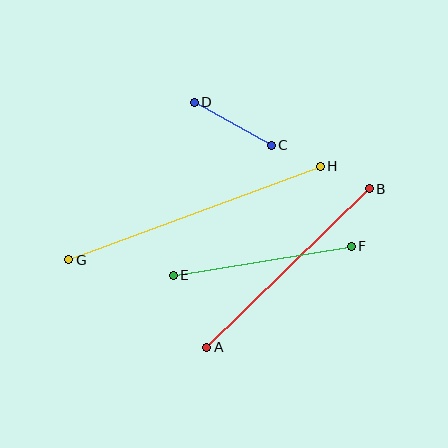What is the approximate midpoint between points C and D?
The midpoint is at approximately (233, 124) pixels.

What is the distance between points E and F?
The distance is approximately 180 pixels.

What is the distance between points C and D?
The distance is approximately 88 pixels.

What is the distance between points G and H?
The distance is approximately 268 pixels.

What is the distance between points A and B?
The distance is approximately 227 pixels.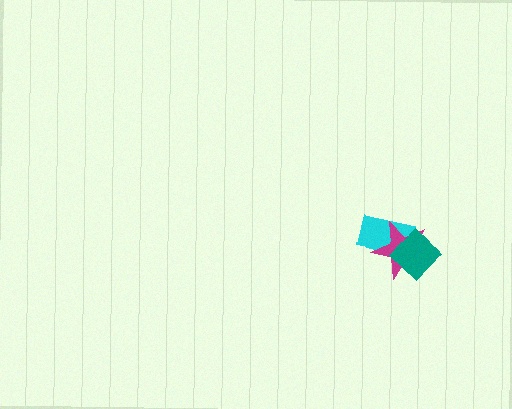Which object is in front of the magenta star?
The teal diamond is in front of the magenta star.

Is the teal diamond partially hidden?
No, no other shape covers it.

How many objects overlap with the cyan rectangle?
2 objects overlap with the cyan rectangle.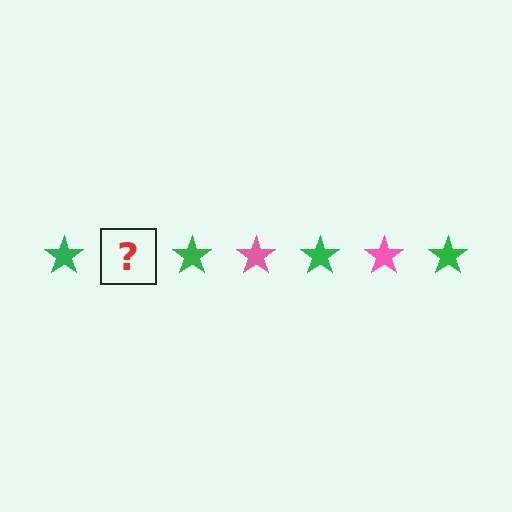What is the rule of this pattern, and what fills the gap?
The rule is that the pattern cycles through green, pink stars. The gap should be filled with a pink star.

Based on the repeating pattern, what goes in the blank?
The blank should be a pink star.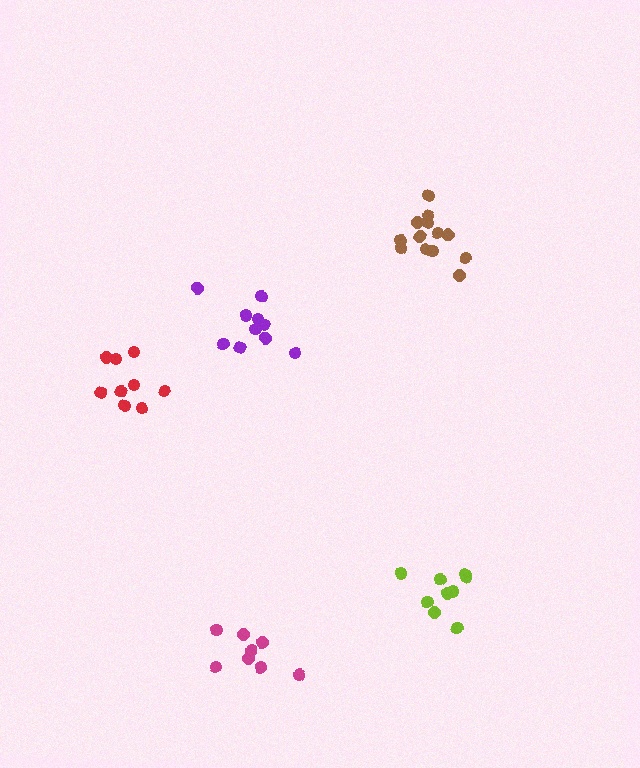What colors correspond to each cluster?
The clusters are colored: red, brown, magenta, lime, purple.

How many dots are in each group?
Group 1: 9 dots, Group 2: 13 dots, Group 3: 8 dots, Group 4: 9 dots, Group 5: 10 dots (49 total).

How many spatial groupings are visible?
There are 5 spatial groupings.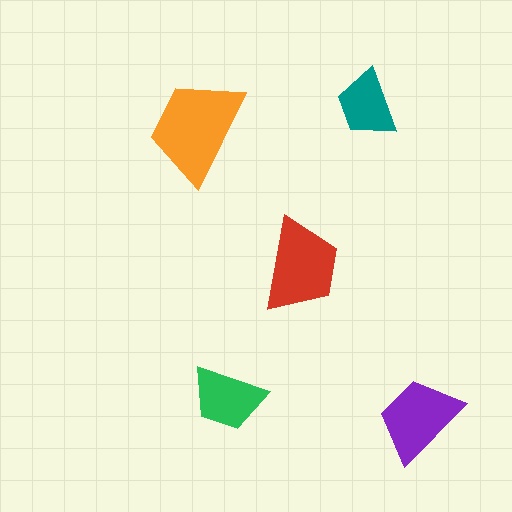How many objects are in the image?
There are 5 objects in the image.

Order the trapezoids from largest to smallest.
the orange one, the red one, the purple one, the green one, the teal one.